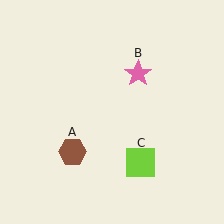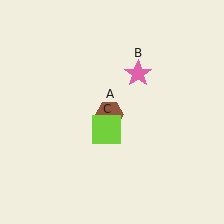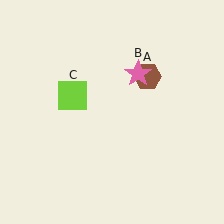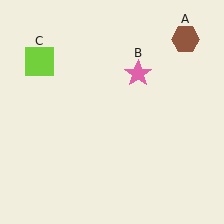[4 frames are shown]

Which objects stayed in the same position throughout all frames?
Pink star (object B) remained stationary.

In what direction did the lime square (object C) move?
The lime square (object C) moved up and to the left.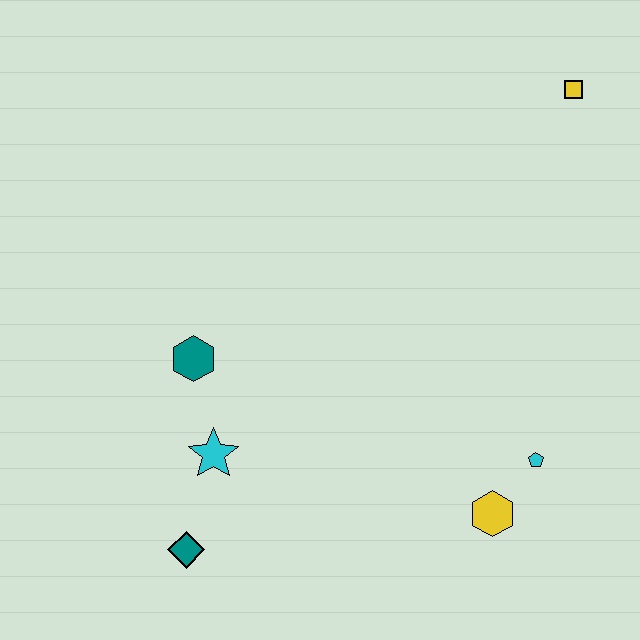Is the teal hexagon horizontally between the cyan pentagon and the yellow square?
No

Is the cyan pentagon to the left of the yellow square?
Yes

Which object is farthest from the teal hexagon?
The yellow square is farthest from the teal hexagon.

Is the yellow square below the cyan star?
No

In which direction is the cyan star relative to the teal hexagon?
The cyan star is below the teal hexagon.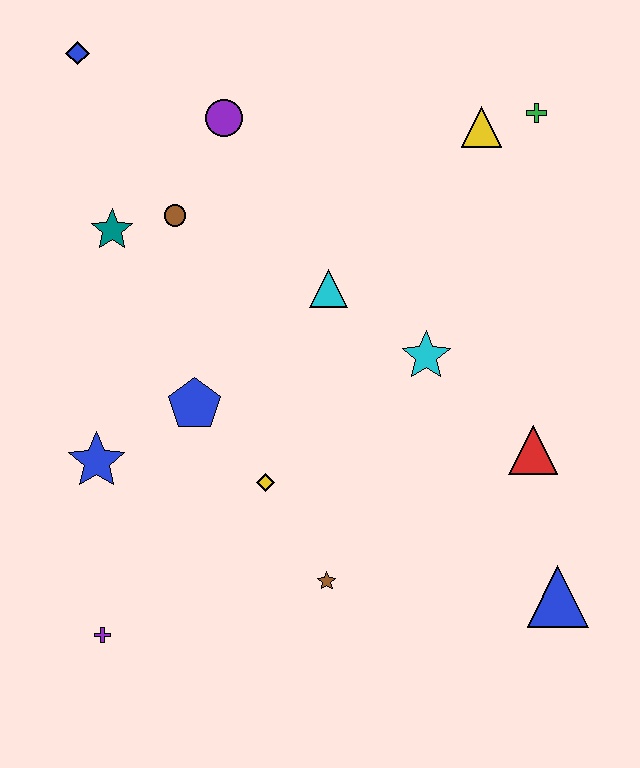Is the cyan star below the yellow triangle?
Yes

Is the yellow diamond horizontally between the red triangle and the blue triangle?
No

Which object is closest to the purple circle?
The brown circle is closest to the purple circle.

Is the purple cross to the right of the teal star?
No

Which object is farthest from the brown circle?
The blue triangle is farthest from the brown circle.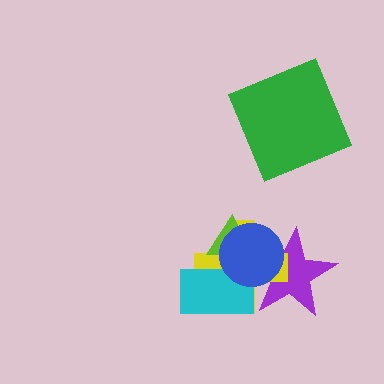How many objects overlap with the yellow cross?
4 objects overlap with the yellow cross.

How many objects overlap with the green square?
0 objects overlap with the green square.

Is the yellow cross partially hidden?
Yes, it is partially covered by another shape.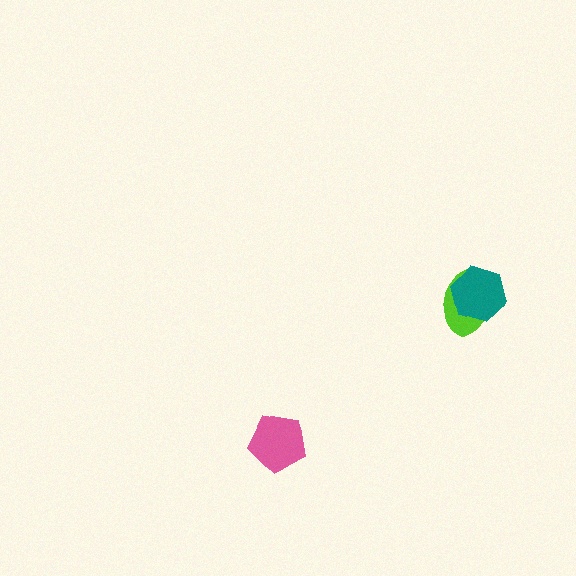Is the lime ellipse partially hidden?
Yes, it is partially covered by another shape.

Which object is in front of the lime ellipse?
The teal hexagon is in front of the lime ellipse.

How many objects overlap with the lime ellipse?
1 object overlaps with the lime ellipse.